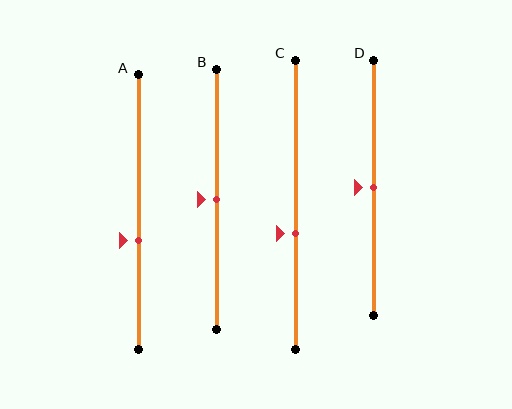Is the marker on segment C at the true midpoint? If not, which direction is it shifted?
No, the marker on segment C is shifted downward by about 10% of the segment length.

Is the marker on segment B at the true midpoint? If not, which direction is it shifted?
Yes, the marker on segment B is at the true midpoint.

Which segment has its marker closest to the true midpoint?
Segment B has its marker closest to the true midpoint.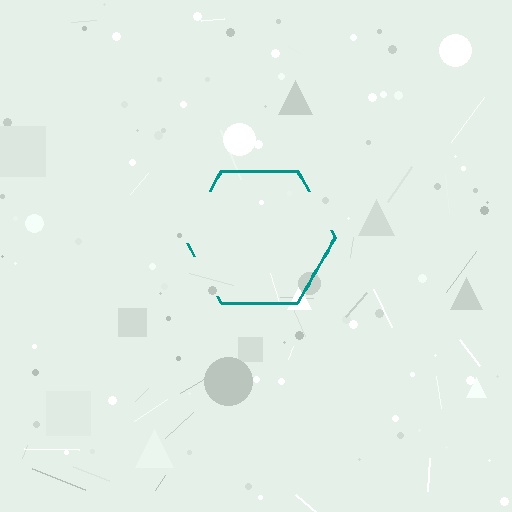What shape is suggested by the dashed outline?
The dashed outline suggests a hexagon.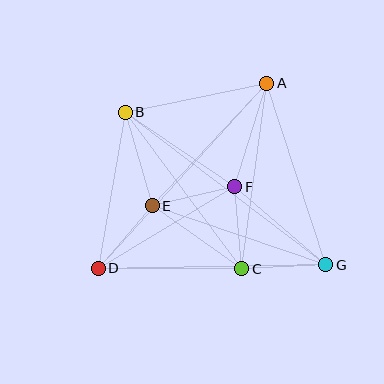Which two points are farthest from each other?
Points B and G are farthest from each other.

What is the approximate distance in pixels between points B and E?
The distance between B and E is approximately 97 pixels.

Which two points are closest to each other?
Points C and F are closest to each other.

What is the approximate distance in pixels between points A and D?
The distance between A and D is approximately 250 pixels.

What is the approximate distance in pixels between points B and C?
The distance between B and C is approximately 195 pixels.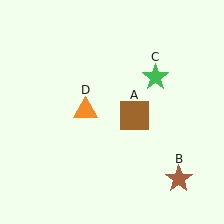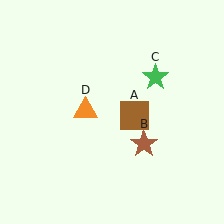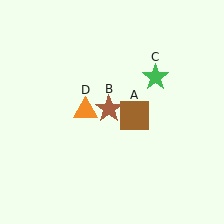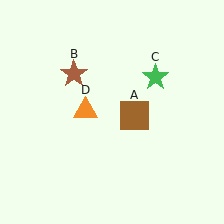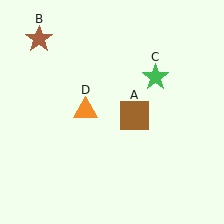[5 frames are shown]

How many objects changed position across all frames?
1 object changed position: brown star (object B).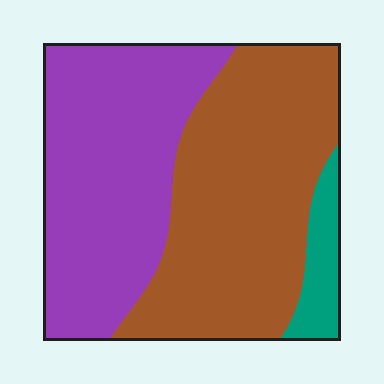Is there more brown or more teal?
Brown.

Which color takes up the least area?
Teal, at roughly 5%.